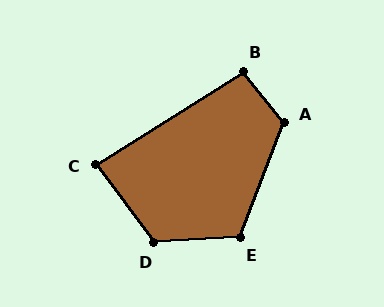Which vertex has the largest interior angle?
D, at approximately 123 degrees.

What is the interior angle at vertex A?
Approximately 121 degrees (obtuse).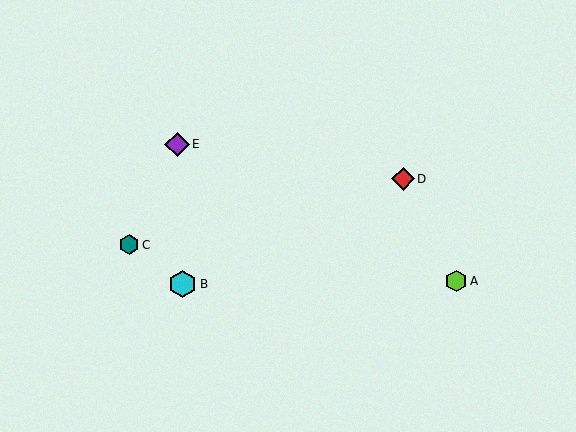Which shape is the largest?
The cyan hexagon (labeled B) is the largest.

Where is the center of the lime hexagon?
The center of the lime hexagon is at (456, 281).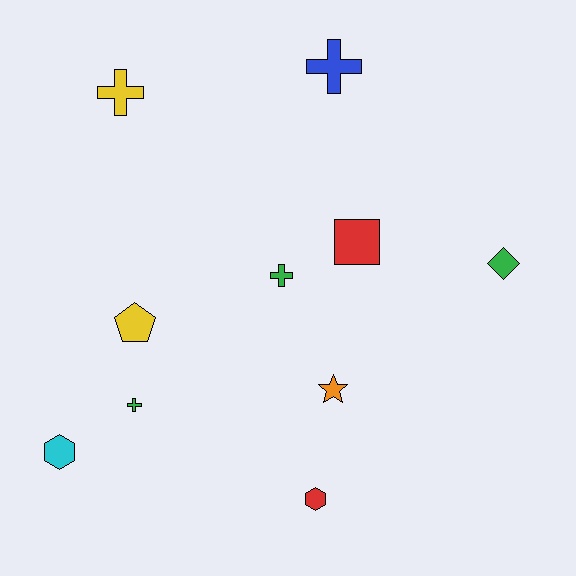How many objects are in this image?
There are 10 objects.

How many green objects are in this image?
There are 3 green objects.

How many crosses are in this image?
There are 4 crosses.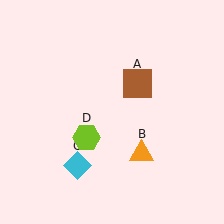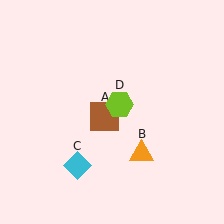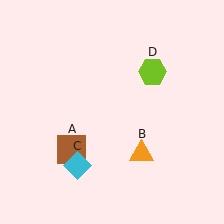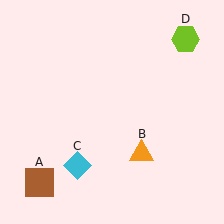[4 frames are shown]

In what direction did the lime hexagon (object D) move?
The lime hexagon (object D) moved up and to the right.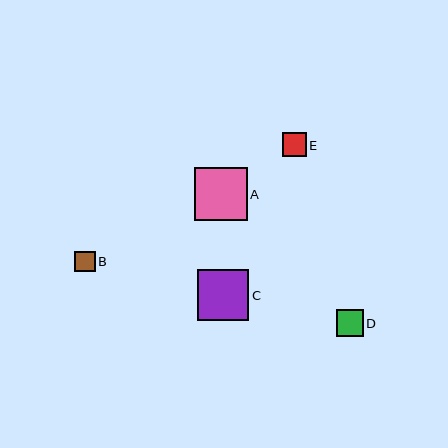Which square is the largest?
Square A is the largest with a size of approximately 53 pixels.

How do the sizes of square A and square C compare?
Square A and square C are approximately the same size.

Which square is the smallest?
Square B is the smallest with a size of approximately 21 pixels.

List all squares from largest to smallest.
From largest to smallest: A, C, D, E, B.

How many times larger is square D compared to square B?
Square D is approximately 1.3 times the size of square B.